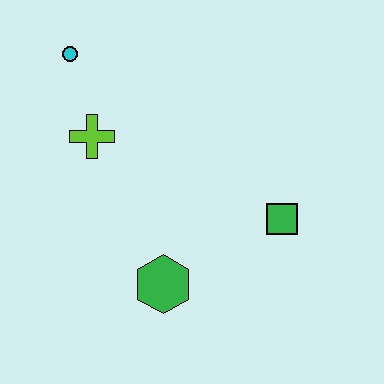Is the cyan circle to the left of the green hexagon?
Yes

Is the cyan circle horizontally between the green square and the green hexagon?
No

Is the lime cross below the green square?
No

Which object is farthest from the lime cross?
The green square is farthest from the lime cross.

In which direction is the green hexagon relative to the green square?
The green hexagon is to the left of the green square.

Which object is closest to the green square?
The green hexagon is closest to the green square.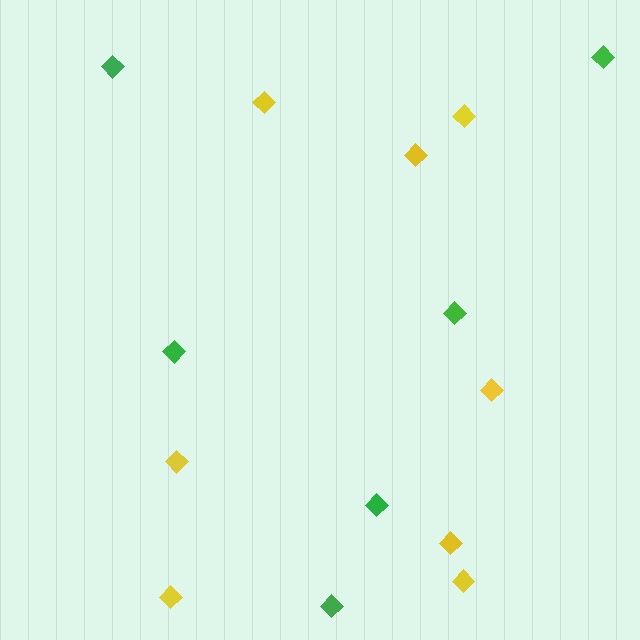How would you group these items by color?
There are 2 groups: one group of yellow diamonds (8) and one group of green diamonds (6).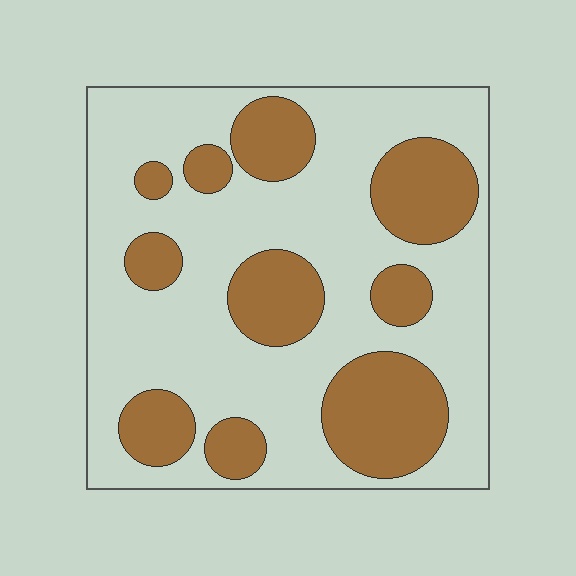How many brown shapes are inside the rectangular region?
10.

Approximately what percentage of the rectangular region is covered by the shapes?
Approximately 30%.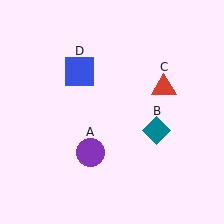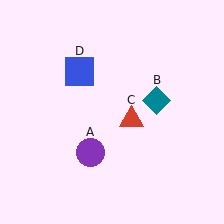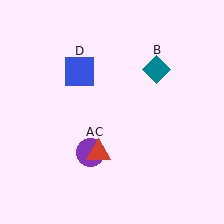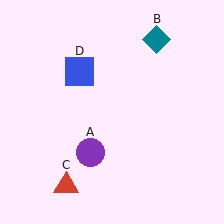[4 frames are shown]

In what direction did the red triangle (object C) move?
The red triangle (object C) moved down and to the left.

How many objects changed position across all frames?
2 objects changed position: teal diamond (object B), red triangle (object C).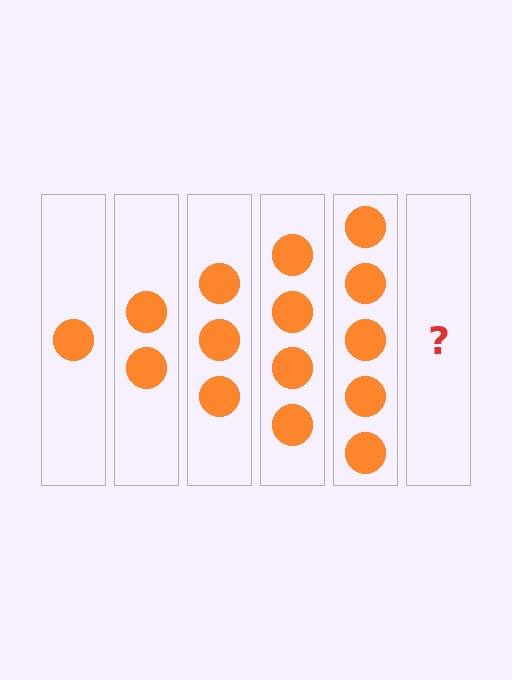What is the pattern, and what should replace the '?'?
The pattern is that each step adds one more circle. The '?' should be 6 circles.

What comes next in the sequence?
The next element should be 6 circles.